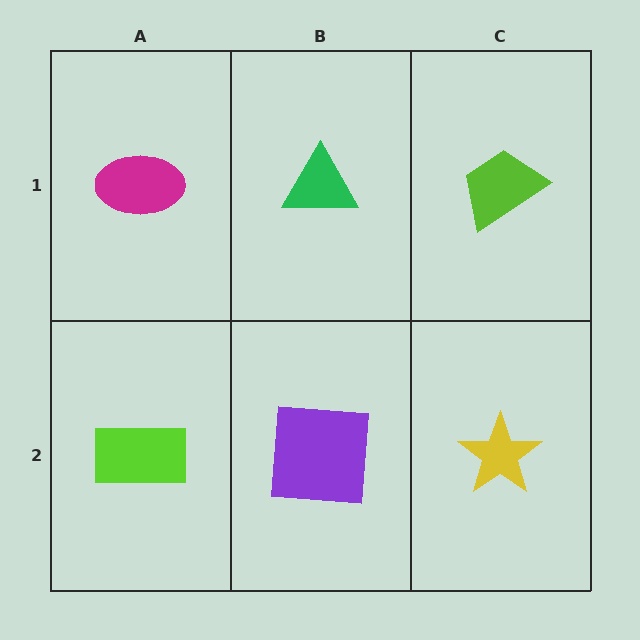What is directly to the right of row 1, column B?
A lime trapezoid.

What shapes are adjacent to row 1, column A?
A lime rectangle (row 2, column A), a green triangle (row 1, column B).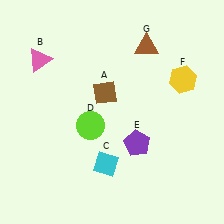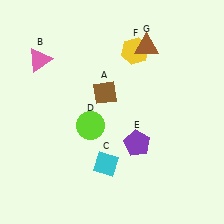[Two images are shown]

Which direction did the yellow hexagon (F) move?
The yellow hexagon (F) moved left.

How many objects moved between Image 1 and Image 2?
1 object moved between the two images.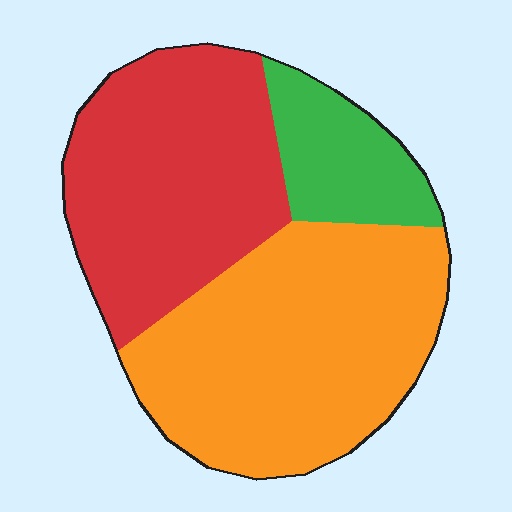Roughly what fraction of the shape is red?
Red covers 38% of the shape.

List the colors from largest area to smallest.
From largest to smallest: orange, red, green.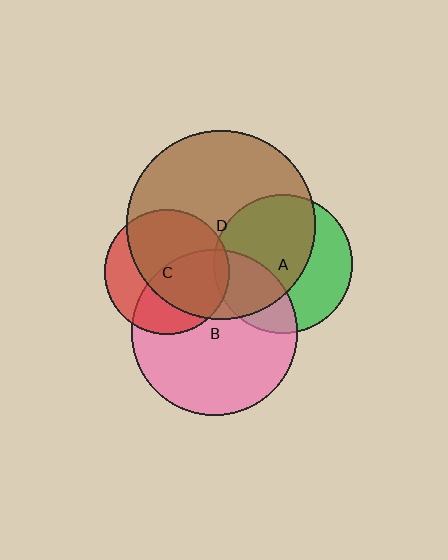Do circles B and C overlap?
Yes.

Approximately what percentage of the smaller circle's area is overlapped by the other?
Approximately 45%.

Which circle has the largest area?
Circle D (brown).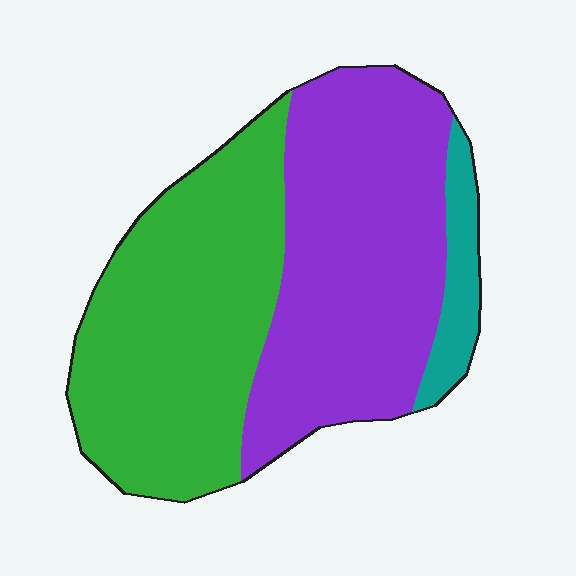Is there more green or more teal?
Green.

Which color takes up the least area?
Teal, at roughly 10%.